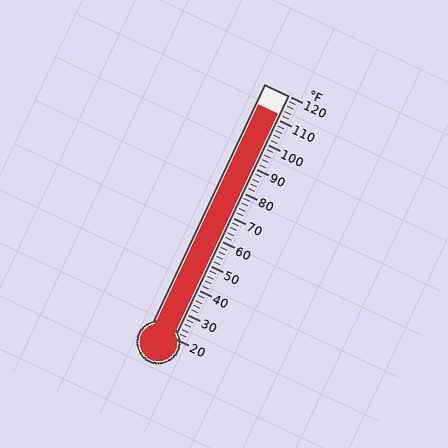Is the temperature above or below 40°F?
The temperature is above 40°F.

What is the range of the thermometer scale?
The thermometer scale ranges from 20°F to 120°F.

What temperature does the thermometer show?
The thermometer shows approximately 112°F.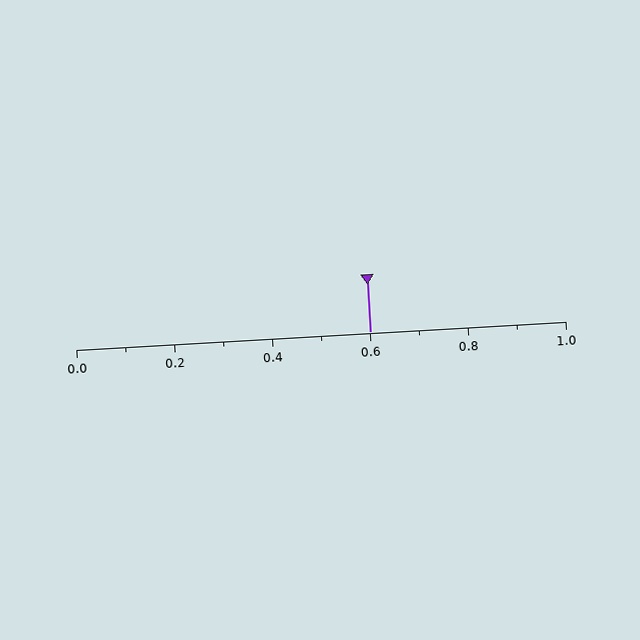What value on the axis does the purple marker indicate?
The marker indicates approximately 0.6.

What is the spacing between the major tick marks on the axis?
The major ticks are spaced 0.2 apart.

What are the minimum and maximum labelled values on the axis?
The axis runs from 0.0 to 1.0.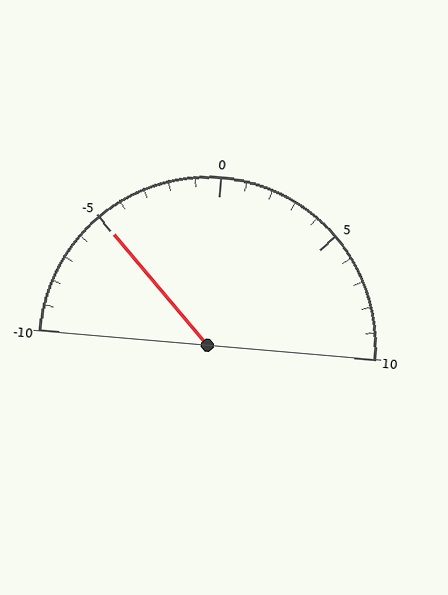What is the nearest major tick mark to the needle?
The nearest major tick mark is -5.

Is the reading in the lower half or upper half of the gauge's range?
The reading is in the lower half of the range (-10 to 10).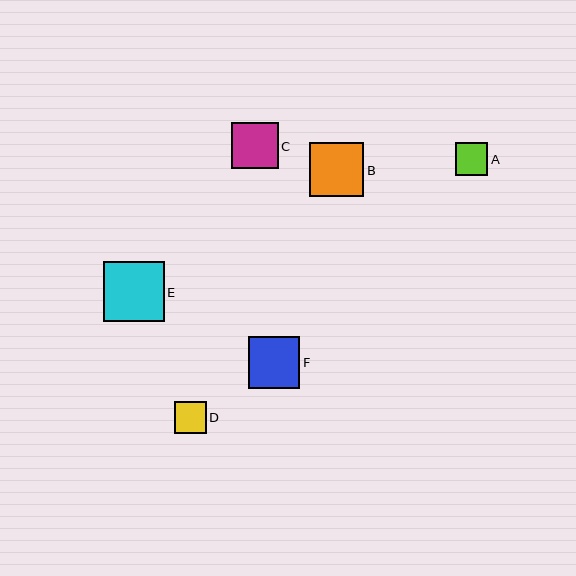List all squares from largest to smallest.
From largest to smallest: E, B, F, C, A, D.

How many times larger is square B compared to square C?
Square B is approximately 1.2 times the size of square C.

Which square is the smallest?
Square D is the smallest with a size of approximately 31 pixels.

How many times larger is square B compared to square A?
Square B is approximately 1.6 times the size of square A.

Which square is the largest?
Square E is the largest with a size of approximately 61 pixels.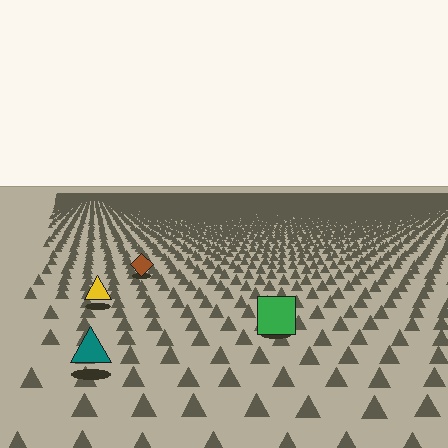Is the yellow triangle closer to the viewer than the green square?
No. The green square is closer — you can tell from the texture gradient: the ground texture is coarser near it.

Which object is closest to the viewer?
The teal triangle is closest. The texture marks near it are larger and more spread out.